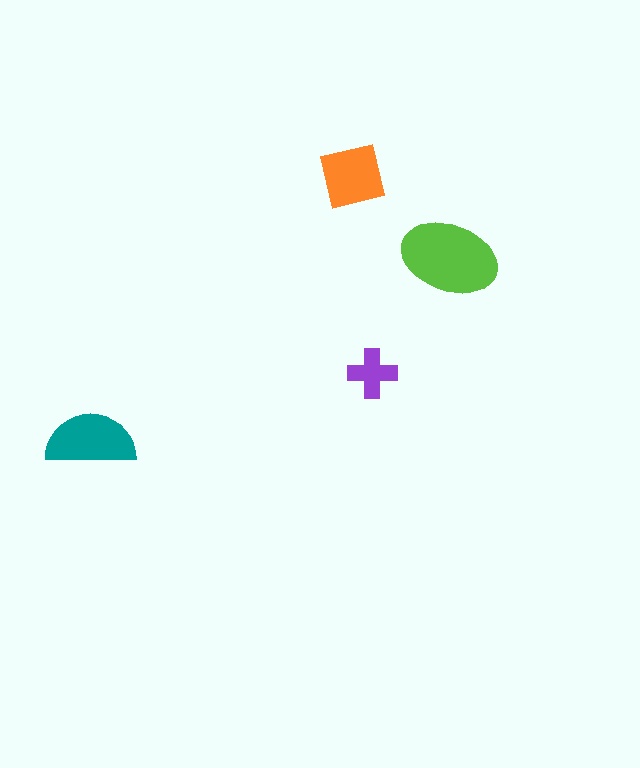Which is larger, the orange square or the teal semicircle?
The teal semicircle.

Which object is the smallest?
The purple cross.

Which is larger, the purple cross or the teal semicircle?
The teal semicircle.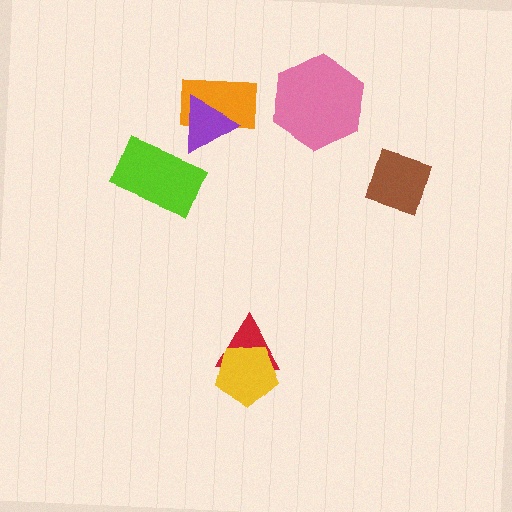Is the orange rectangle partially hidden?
Yes, it is partially covered by another shape.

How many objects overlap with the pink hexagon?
0 objects overlap with the pink hexagon.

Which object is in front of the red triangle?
The yellow pentagon is in front of the red triangle.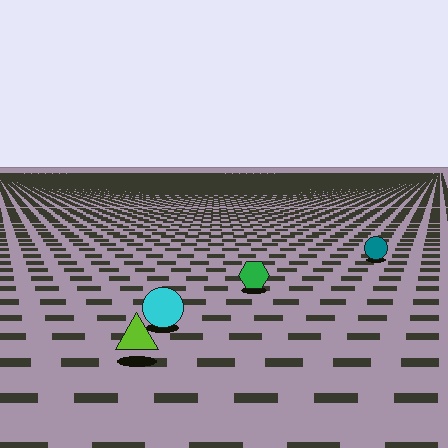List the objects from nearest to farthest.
From nearest to farthest: the lime triangle, the cyan circle, the green hexagon, the teal circle.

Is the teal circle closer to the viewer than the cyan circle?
No. The cyan circle is closer — you can tell from the texture gradient: the ground texture is coarser near it.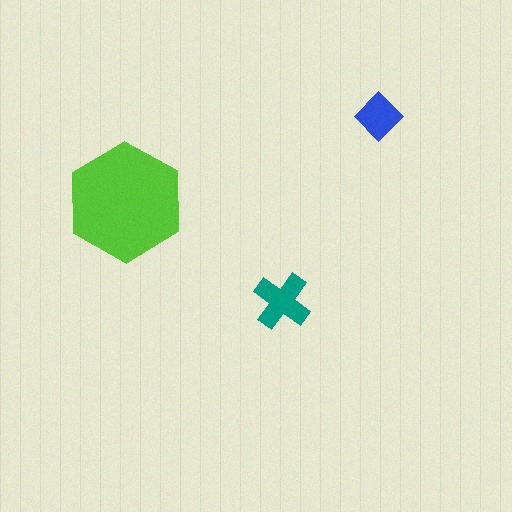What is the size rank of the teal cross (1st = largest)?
2nd.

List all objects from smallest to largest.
The blue diamond, the teal cross, the lime hexagon.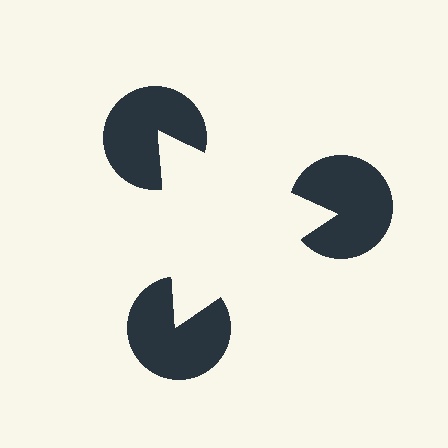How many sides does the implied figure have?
3 sides.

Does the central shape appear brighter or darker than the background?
It typically appears slightly brighter than the background, even though no actual brightness change is drawn.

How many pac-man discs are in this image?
There are 3 — one at each vertex of the illusory triangle.